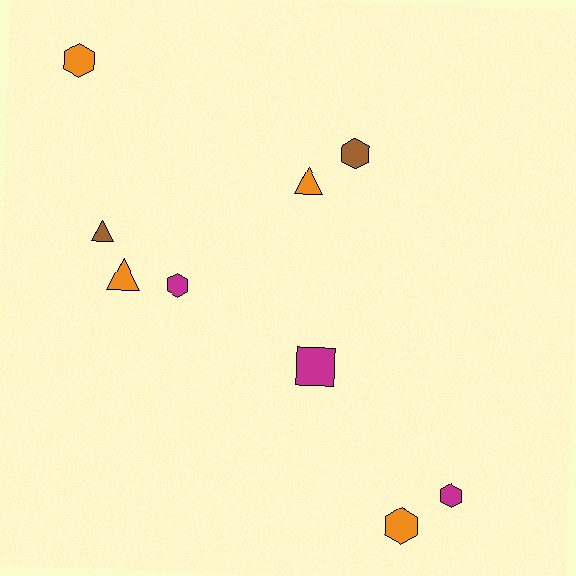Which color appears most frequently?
Orange, with 4 objects.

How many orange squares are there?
There are no orange squares.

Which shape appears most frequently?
Hexagon, with 5 objects.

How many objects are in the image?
There are 9 objects.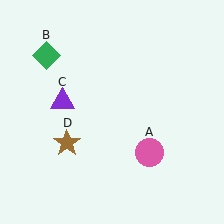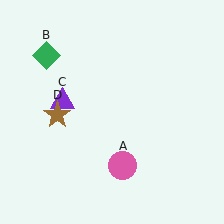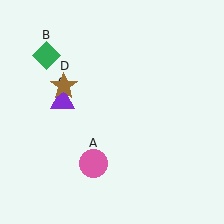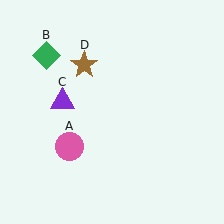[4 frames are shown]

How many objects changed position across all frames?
2 objects changed position: pink circle (object A), brown star (object D).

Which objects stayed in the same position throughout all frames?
Green diamond (object B) and purple triangle (object C) remained stationary.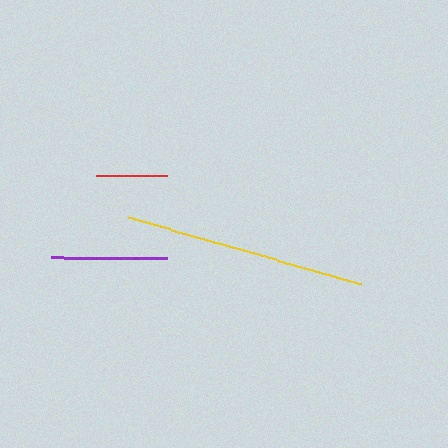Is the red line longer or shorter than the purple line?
The purple line is longer than the red line.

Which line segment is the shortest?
The red line is the shortest at approximately 71 pixels.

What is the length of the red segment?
The red segment is approximately 71 pixels long.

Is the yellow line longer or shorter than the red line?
The yellow line is longer than the red line.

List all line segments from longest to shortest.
From longest to shortest: yellow, purple, red.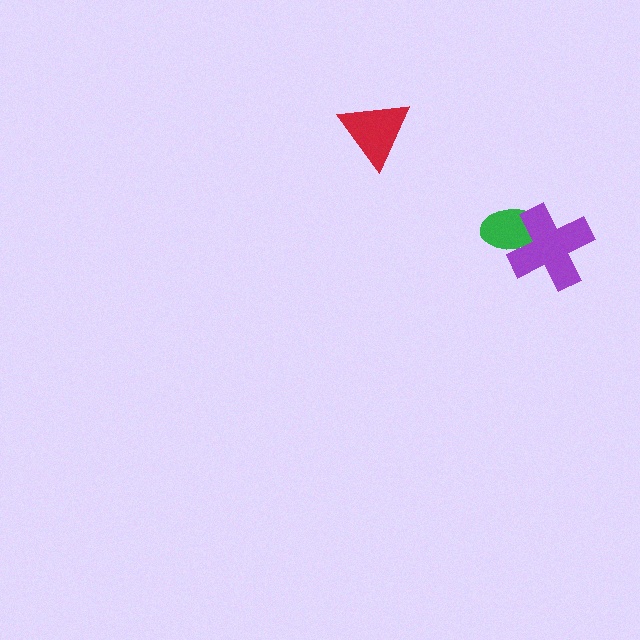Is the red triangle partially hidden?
No, no other shape covers it.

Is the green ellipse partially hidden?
Yes, it is partially covered by another shape.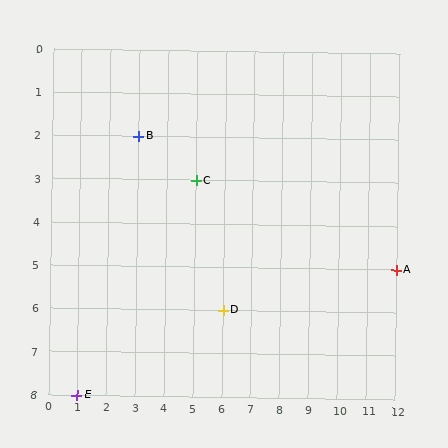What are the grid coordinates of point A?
Point A is at grid coordinates (12, 5).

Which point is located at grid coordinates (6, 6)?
Point D is at (6, 6).